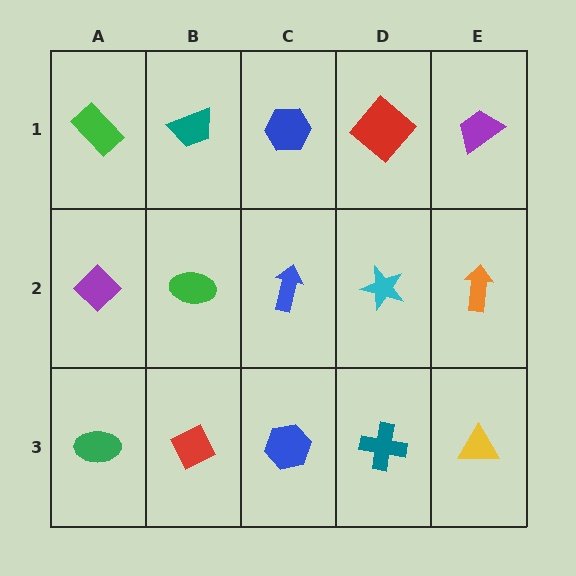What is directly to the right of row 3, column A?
A red diamond.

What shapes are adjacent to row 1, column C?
A blue arrow (row 2, column C), a teal trapezoid (row 1, column B), a red diamond (row 1, column D).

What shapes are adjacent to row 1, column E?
An orange arrow (row 2, column E), a red diamond (row 1, column D).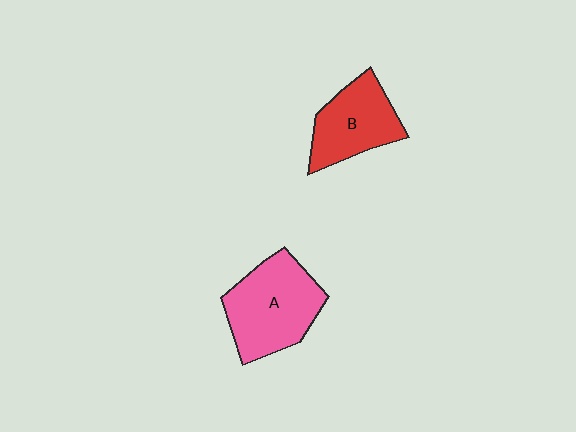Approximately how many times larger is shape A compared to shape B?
Approximately 1.3 times.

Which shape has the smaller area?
Shape B (red).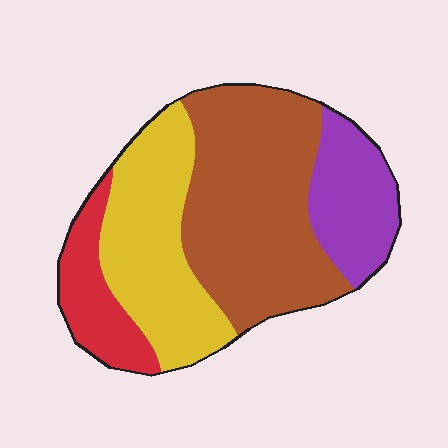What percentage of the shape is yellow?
Yellow covers 29% of the shape.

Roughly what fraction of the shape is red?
Red covers roughly 15% of the shape.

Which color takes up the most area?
Brown, at roughly 40%.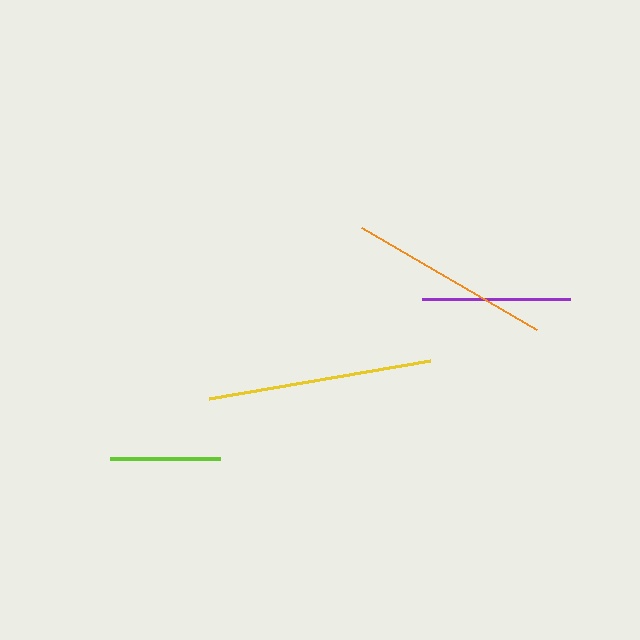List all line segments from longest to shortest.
From longest to shortest: yellow, orange, purple, lime.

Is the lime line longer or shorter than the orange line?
The orange line is longer than the lime line.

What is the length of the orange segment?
The orange segment is approximately 203 pixels long.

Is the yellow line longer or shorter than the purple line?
The yellow line is longer than the purple line.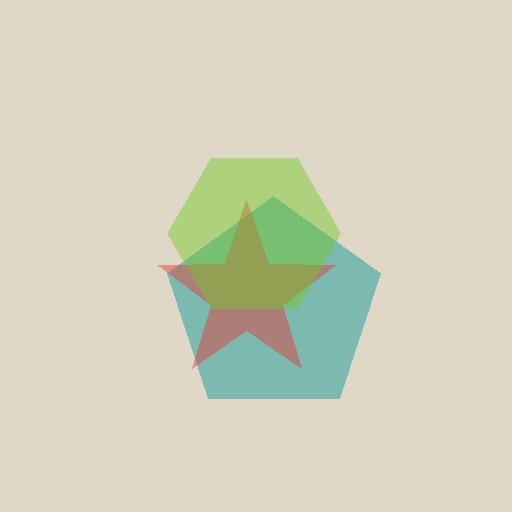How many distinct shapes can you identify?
There are 3 distinct shapes: a teal pentagon, a red star, a lime hexagon.